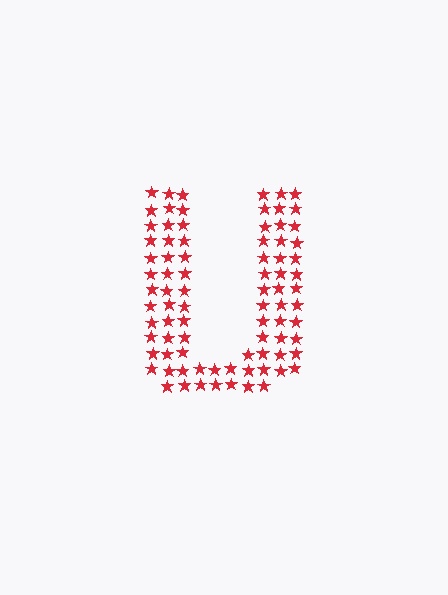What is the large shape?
The large shape is the letter U.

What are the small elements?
The small elements are stars.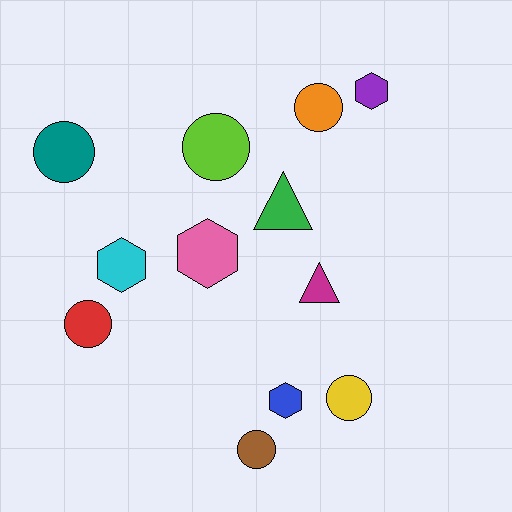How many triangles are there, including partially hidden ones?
There are 2 triangles.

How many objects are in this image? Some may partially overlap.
There are 12 objects.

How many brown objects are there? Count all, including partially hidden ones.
There is 1 brown object.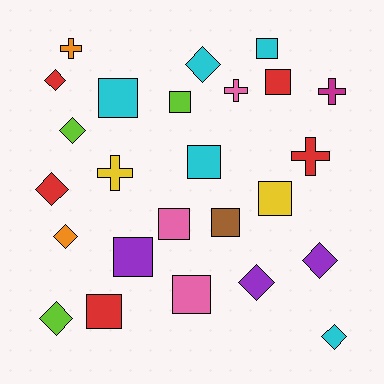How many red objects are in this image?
There are 5 red objects.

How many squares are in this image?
There are 11 squares.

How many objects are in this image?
There are 25 objects.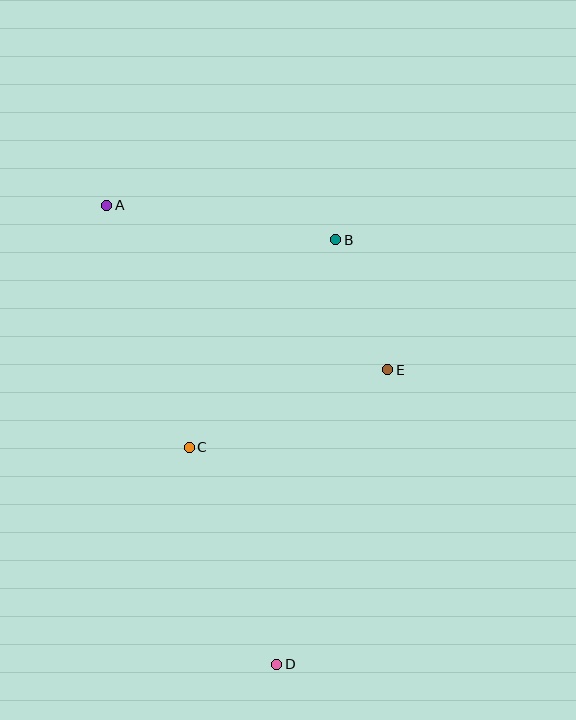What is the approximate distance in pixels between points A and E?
The distance between A and E is approximately 326 pixels.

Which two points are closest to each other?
Points B and E are closest to each other.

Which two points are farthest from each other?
Points A and D are farthest from each other.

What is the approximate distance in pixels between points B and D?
The distance between B and D is approximately 429 pixels.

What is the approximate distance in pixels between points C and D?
The distance between C and D is approximately 234 pixels.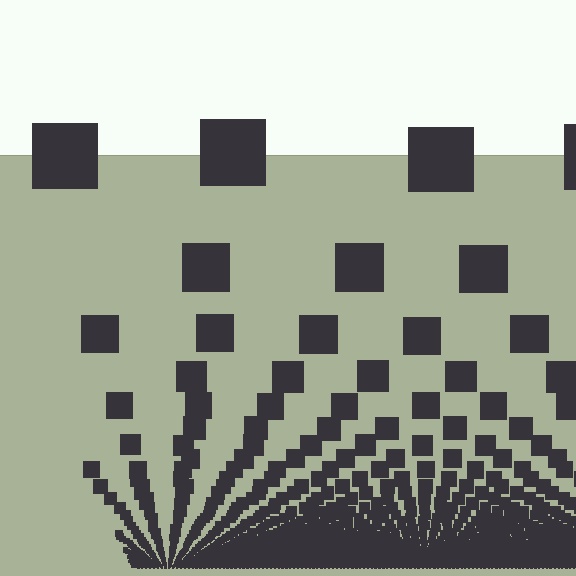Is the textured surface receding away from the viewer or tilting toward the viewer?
The surface appears to tilt toward the viewer. Texture elements get larger and sparser toward the top.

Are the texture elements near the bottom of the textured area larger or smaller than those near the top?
Smaller. The gradient is inverted — elements near the bottom are smaller and denser.